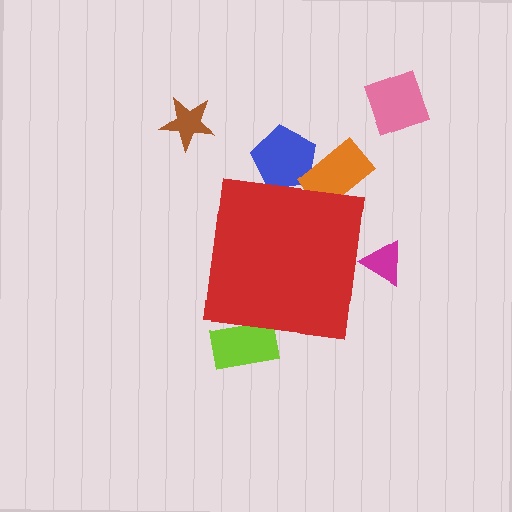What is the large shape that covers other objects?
A red square.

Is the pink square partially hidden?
No, the pink square is fully visible.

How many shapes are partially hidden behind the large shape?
4 shapes are partially hidden.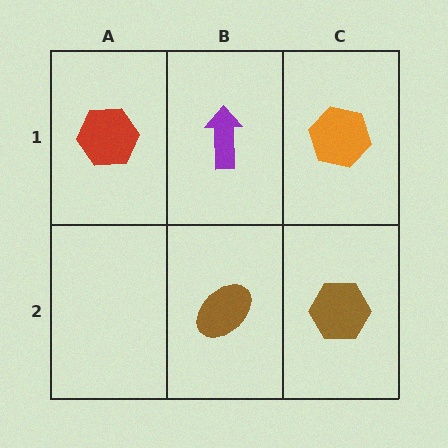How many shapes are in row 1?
3 shapes.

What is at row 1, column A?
A red hexagon.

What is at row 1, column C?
An orange hexagon.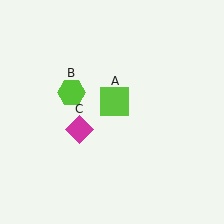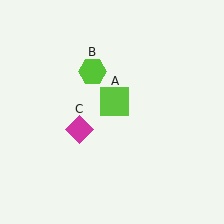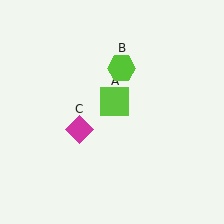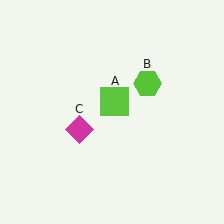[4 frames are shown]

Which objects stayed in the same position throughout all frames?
Lime square (object A) and magenta diamond (object C) remained stationary.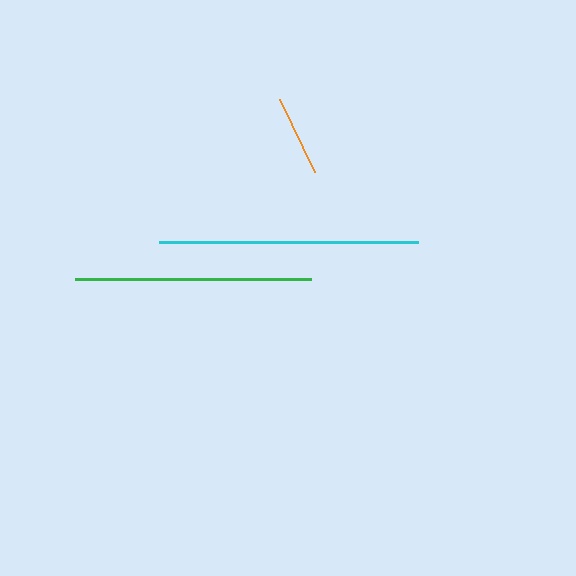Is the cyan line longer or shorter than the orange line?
The cyan line is longer than the orange line.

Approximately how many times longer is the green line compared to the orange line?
The green line is approximately 2.9 times the length of the orange line.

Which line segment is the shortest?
The orange line is the shortest at approximately 81 pixels.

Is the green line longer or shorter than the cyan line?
The cyan line is longer than the green line.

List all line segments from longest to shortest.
From longest to shortest: cyan, green, orange.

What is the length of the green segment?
The green segment is approximately 236 pixels long.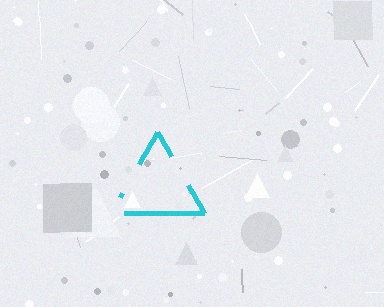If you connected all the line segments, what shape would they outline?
They would outline a triangle.